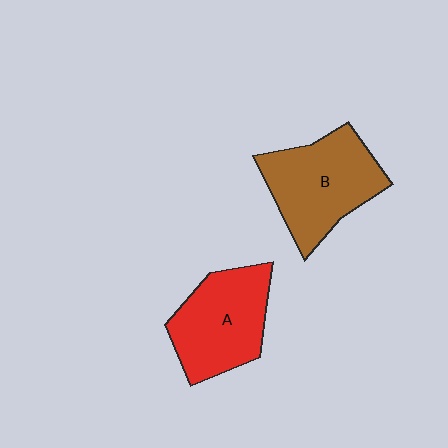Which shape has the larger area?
Shape B (brown).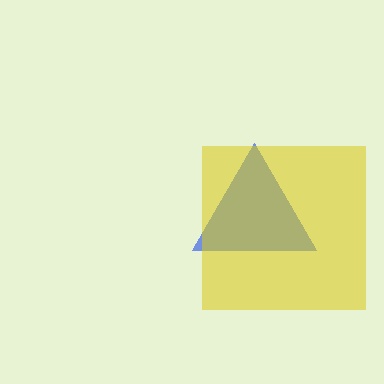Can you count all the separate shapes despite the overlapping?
Yes, there are 2 separate shapes.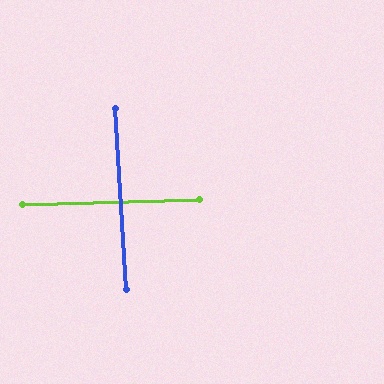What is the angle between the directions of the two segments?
Approximately 88 degrees.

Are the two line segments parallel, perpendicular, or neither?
Perpendicular — they meet at approximately 88°.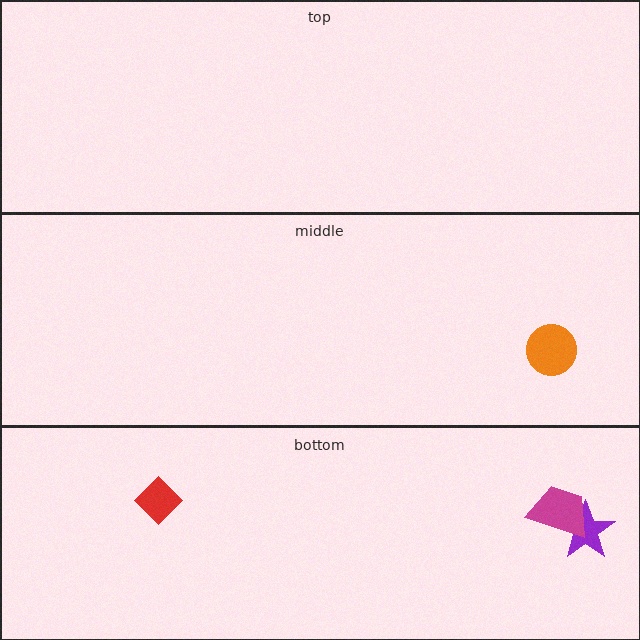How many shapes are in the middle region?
1.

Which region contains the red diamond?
The bottom region.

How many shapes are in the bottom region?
3.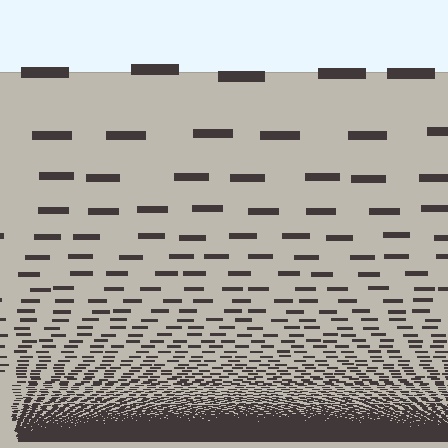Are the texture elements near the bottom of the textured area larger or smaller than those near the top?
Smaller. The gradient is inverted — elements near the bottom are smaller and denser.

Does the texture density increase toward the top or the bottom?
Density increases toward the bottom.